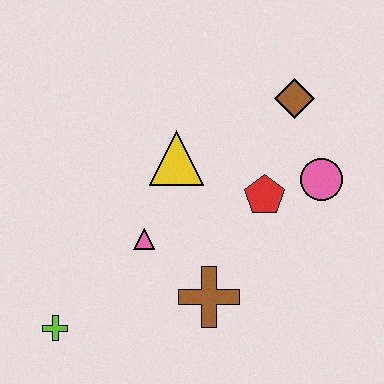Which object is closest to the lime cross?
The pink triangle is closest to the lime cross.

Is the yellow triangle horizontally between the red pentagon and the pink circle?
No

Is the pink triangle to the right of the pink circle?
No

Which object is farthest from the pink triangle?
The brown diamond is farthest from the pink triangle.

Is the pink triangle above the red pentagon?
No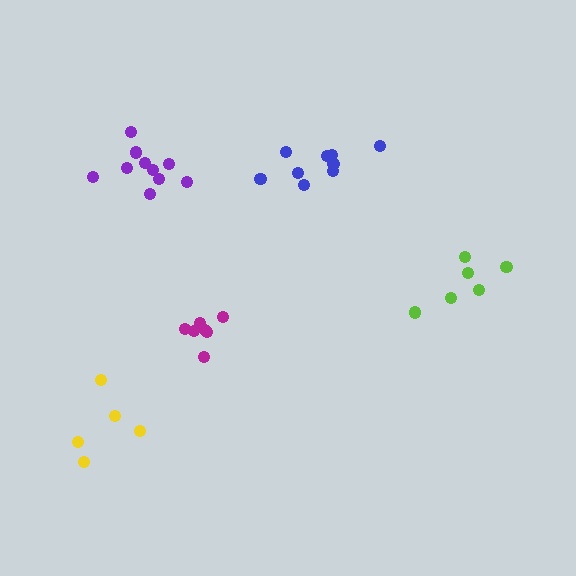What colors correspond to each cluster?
The clusters are colored: yellow, blue, purple, magenta, lime.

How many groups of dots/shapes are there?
There are 5 groups.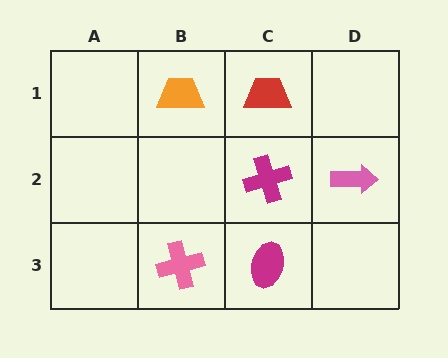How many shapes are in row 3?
2 shapes.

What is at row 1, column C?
A red trapezoid.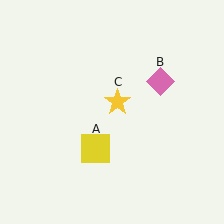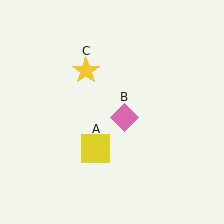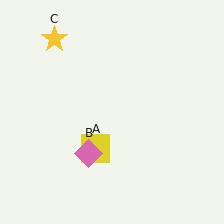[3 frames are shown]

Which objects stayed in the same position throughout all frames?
Yellow square (object A) remained stationary.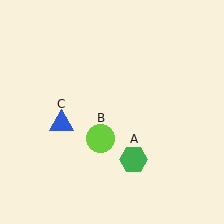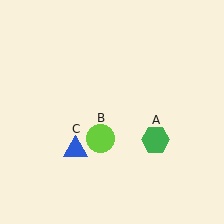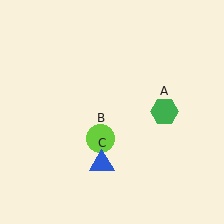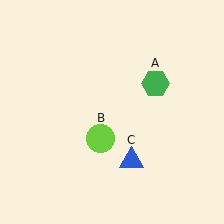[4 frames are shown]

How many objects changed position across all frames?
2 objects changed position: green hexagon (object A), blue triangle (object C).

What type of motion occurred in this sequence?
The green hexagon (object A), blue triangle (object C) rotated counterclockwise around the center of the scene.